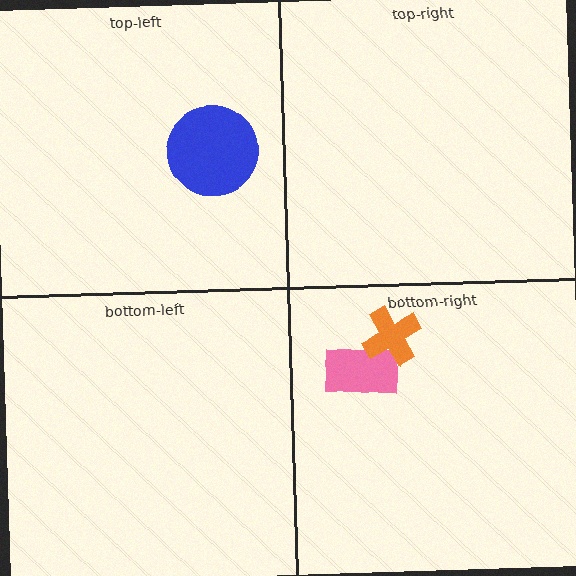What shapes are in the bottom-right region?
The pink rectangle, the orange cross.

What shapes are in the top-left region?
The blue circle.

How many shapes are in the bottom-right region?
2.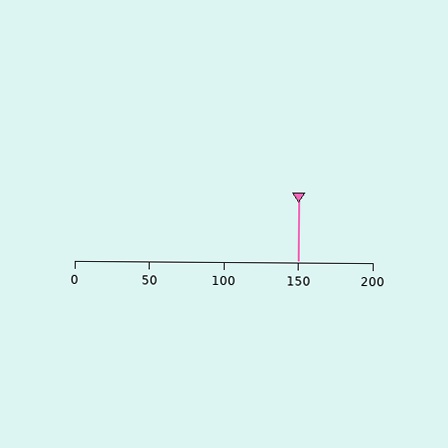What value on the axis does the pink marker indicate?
The marker indicates approximately 150.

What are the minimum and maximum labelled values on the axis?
The axis runs from 0 to 200.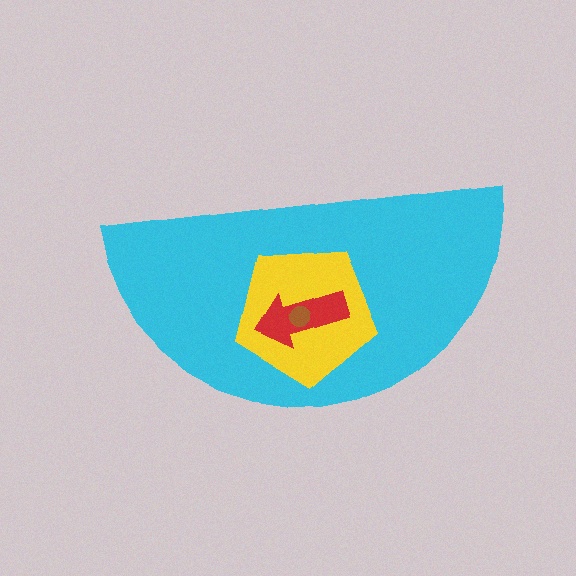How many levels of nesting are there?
4.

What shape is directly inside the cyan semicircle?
The yellow pentagon.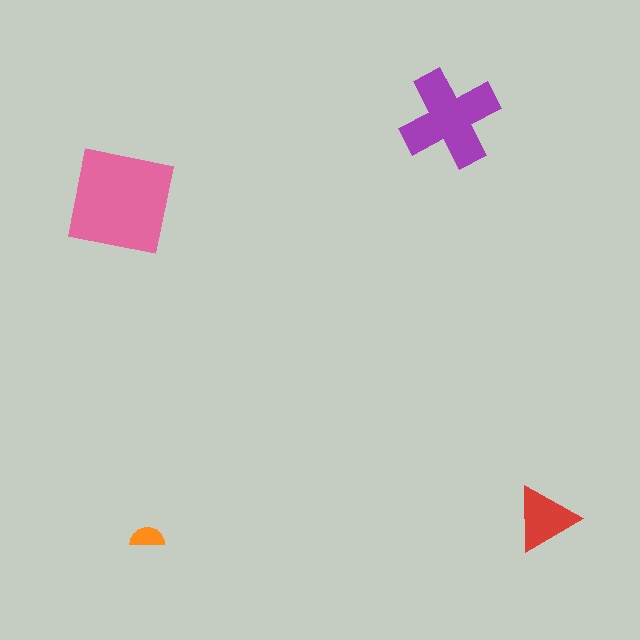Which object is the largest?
The pink square.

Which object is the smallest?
The orange semicircle.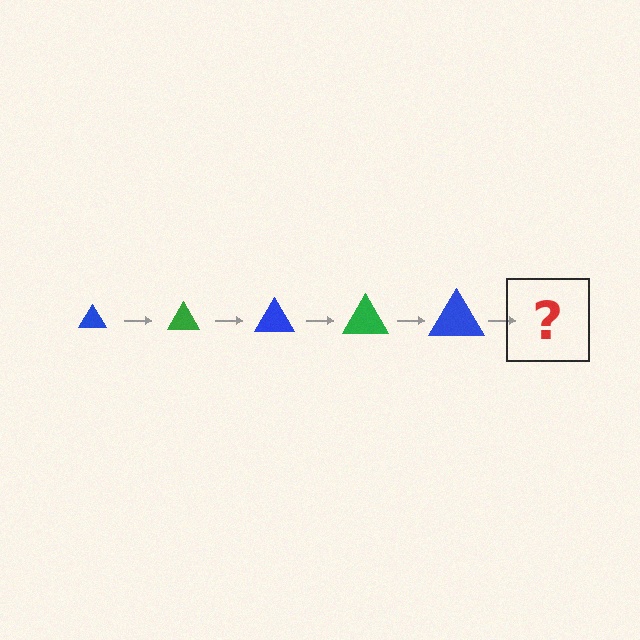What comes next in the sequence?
The next element should be a green triangle, larger than the previous one.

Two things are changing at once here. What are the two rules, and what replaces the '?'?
The two rules are that the triangle grows larger each step and the color cycles through blue and green. The '?' should be a green triangle, larger than the previous one.